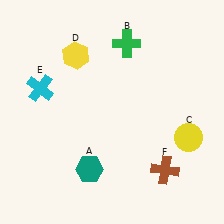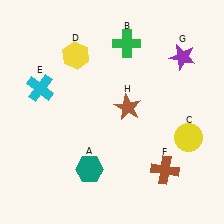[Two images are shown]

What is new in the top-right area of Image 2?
A brown star (H) was added in the top-right area of Image 2.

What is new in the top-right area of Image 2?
A purple star (G) was added in the top-right area of Image 2.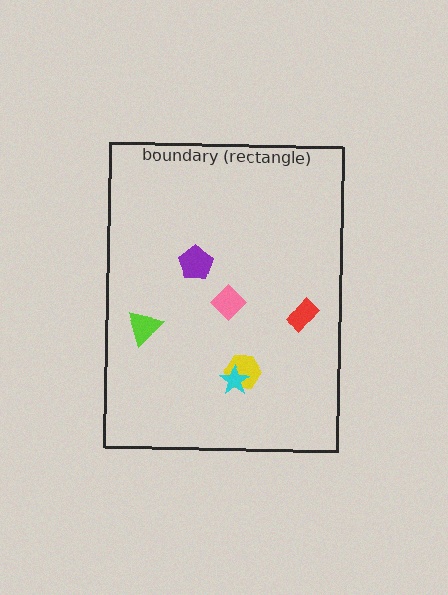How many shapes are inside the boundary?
6 inside, 0 outside.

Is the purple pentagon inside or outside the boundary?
Inside.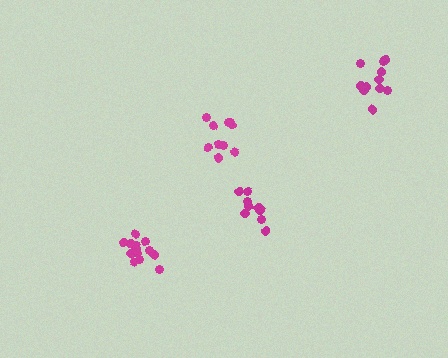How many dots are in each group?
Group 1: 10 dots, Group 2: 11 dots, Group 3: 13 dots, Group 4: 9 dots (43 total).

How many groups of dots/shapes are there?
There are 4 groups.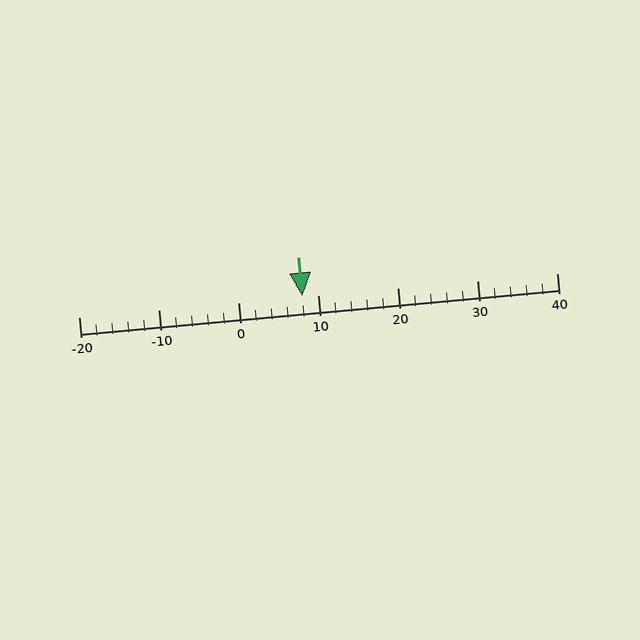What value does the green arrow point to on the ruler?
The green arrow points to approximately 8.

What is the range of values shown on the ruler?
The ruler shows values from -20 to 40.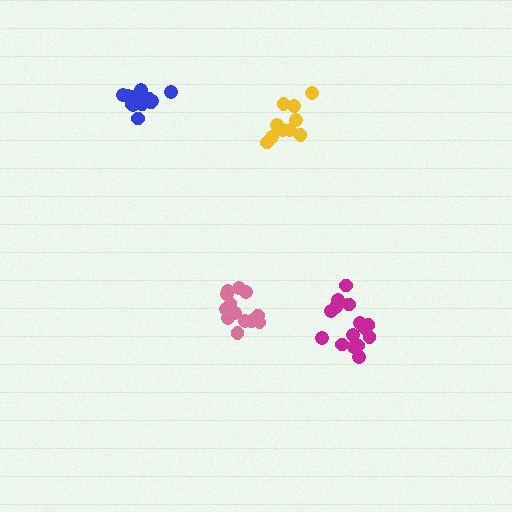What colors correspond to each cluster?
The clusters are colored: yellow, pink, blue, magenta.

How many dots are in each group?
Group 1: 11 dots, Group 2: 13 dots, Group 3: 13 dots, Group 4: 15 dots (52 total).